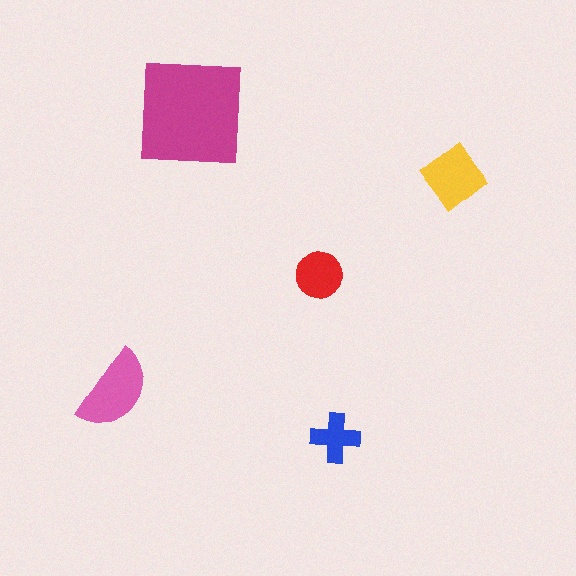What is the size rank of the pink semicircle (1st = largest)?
2nd.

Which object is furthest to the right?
The yellow diamond is rightmost.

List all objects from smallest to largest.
The blue cross, the red circle, the yellow diamond, the pink semicircle, the magenta square.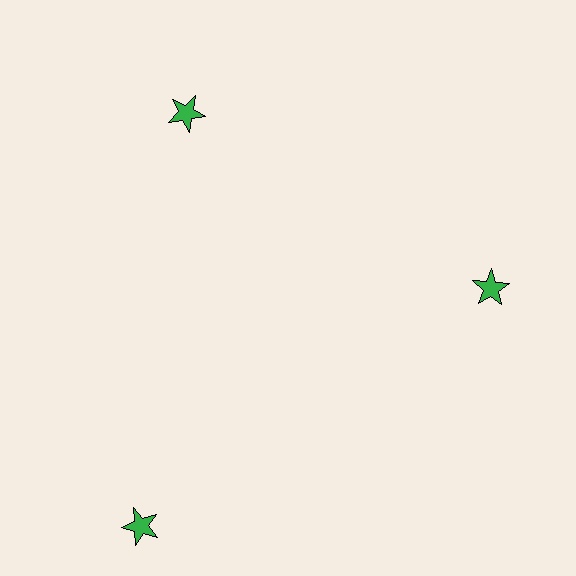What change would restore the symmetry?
The symmetry would be restored by moving it inward, back onto the ring so that all 3 stars sit at equal angles and equal distance from the center.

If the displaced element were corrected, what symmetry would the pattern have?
It would have 3-fold rotational symmetry — the pattern would map onto itself every 120 degrees.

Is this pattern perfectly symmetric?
No. The 3 green stars are arranged in a ring, but one element near the 7 o'clock position is pushed outward from the center, breaking the 3-fold rotational symmetry.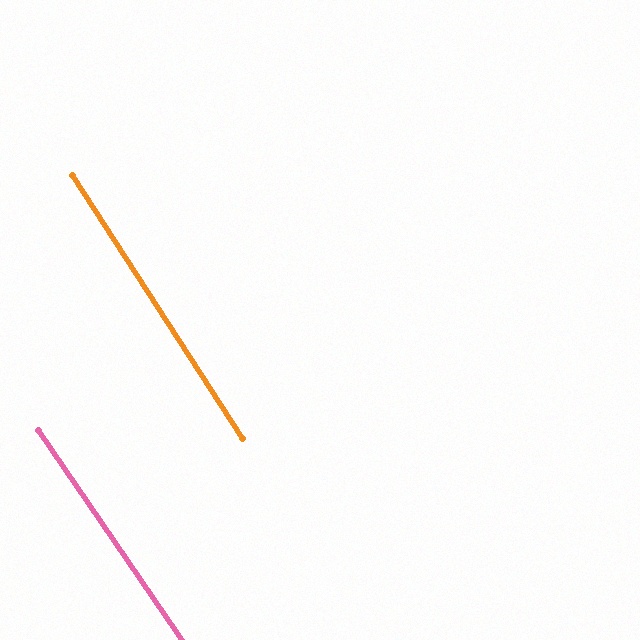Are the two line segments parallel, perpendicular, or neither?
Parallel — their directions differ by only 1.5°.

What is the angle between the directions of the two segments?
Approximately 1 degree.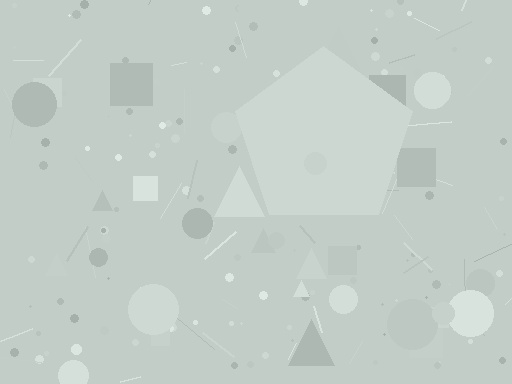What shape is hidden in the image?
A pentagon is hidden in the image.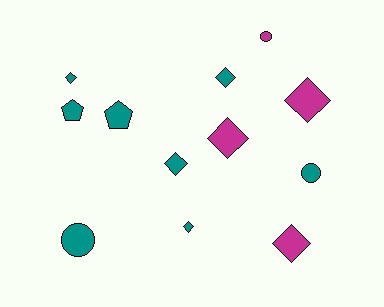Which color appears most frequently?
Teal, with 8 objects.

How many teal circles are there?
There are 2 teal circles.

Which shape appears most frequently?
Diamond, with 7 objects.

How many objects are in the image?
There are 12 objects.